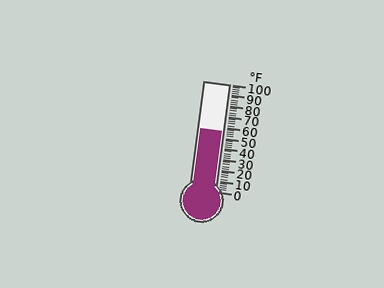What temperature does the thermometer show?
The thermometer shows approximately 56°F.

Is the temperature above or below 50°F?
The temperature is above 50°F.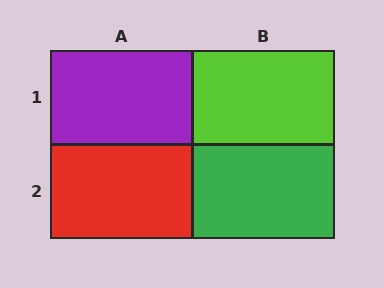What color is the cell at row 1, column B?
Lime.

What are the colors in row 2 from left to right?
Red, green.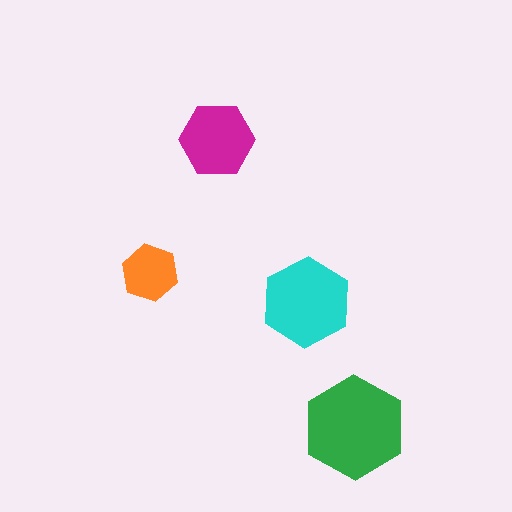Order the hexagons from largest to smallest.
the green one, the cyan one, the magenta one, the orange one.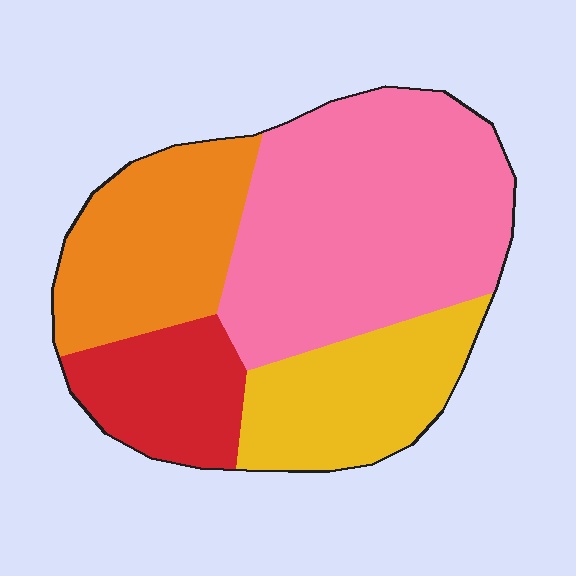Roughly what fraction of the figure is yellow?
Yellow covers roughly 20% of the figure.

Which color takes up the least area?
Red, at roughly 15%.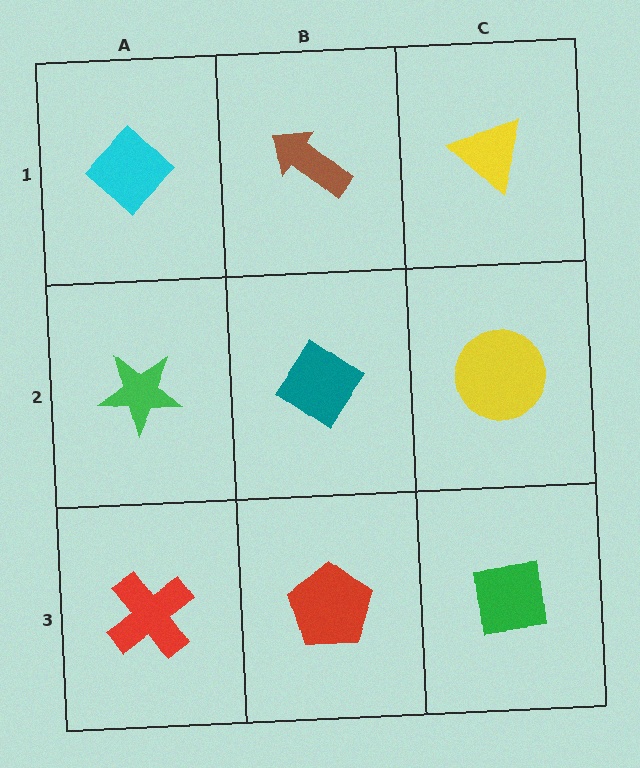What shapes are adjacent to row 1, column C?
A yellow circle (row 2, column C), a brown arrow (row 1, column B).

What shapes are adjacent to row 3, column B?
A teal diamond (row 2, column B), a red cross (row 3, column A), a green square (row 3, column C).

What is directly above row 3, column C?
A yellow circle.